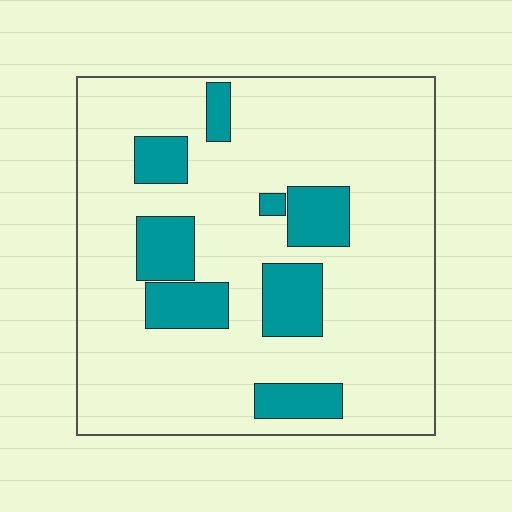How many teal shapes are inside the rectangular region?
8.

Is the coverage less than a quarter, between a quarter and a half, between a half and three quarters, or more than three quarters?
Less than a quarter.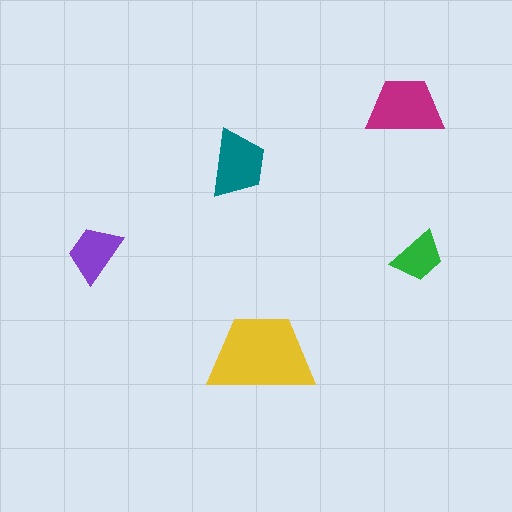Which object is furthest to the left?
The purple trapezoid is leftmost.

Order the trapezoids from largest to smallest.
the yellow one, the magenta one, the teal one, the purple one, the green one.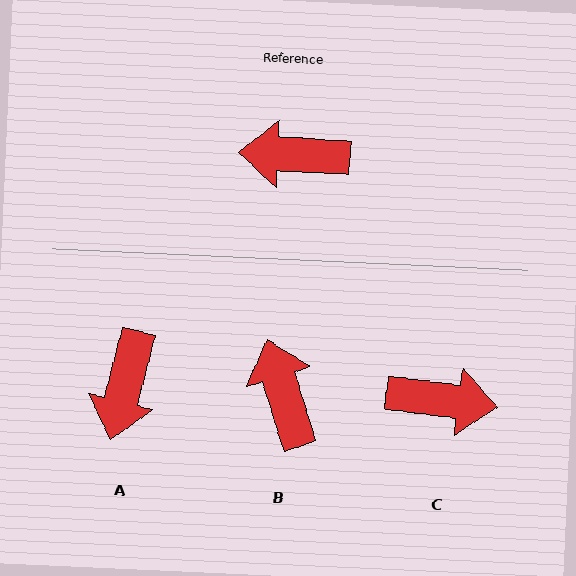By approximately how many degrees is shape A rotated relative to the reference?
Approximately 79 degrees counter-clockwise.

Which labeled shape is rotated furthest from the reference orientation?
C, about 175 degrees away.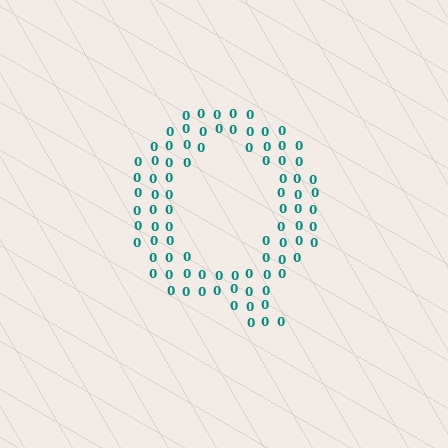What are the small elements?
The small elements are digit 0's.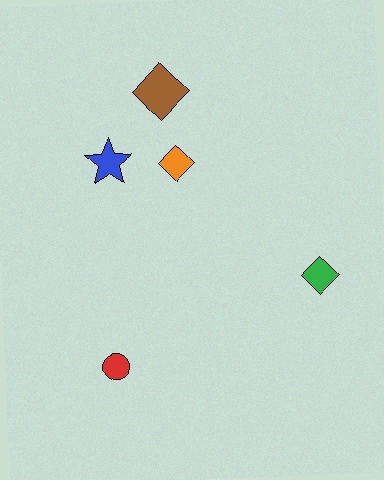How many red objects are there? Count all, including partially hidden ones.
There is 1 red object.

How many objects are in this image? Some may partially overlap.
There are 5 objects.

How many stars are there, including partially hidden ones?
There is 1 star.